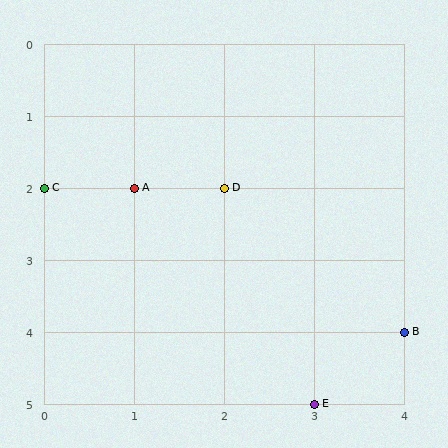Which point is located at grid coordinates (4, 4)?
Point B is at (4, 4).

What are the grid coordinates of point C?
Point C is at grid coordinates (0, 2).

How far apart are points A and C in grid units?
Points A and C are 1 column apart.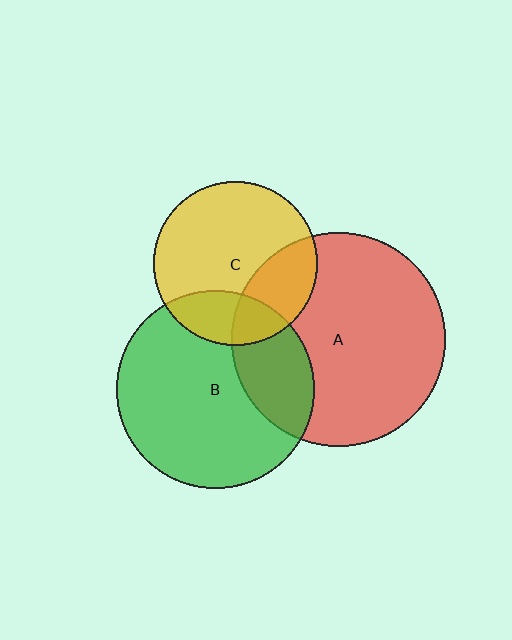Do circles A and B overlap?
Yes.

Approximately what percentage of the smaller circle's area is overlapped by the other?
Approximately 25%.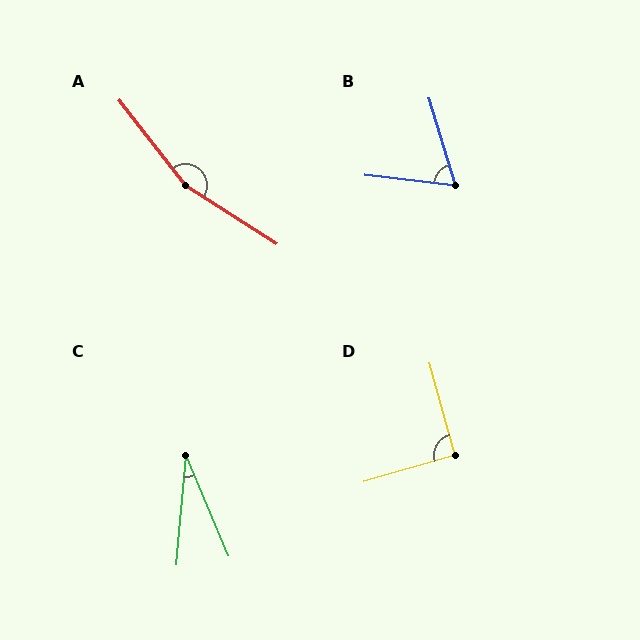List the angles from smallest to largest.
C (28°), B (66°), D (91°), A (160°).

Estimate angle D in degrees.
Approximately 91 degrees.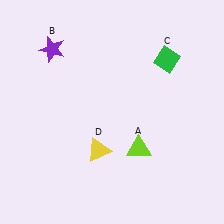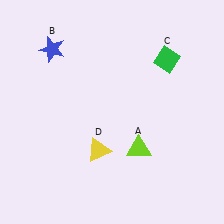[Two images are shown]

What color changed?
The star (B) changed from purple in Image 1 to blue in Image 2.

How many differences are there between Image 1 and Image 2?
There is 1 difference between the two images.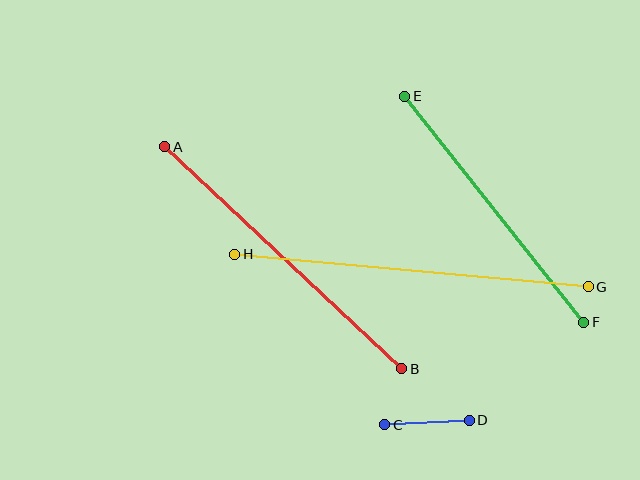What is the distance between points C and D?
The distance is approximately 85 pixels.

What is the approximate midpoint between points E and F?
The midpoint is at approximately (494, 209) pixels.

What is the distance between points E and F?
The distance is approximately 288 pixels.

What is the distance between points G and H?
The distance is approximately 355 pixels.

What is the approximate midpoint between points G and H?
The midpoint is at approximately (411, 270) pixels.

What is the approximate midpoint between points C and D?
The midpoint is at approximately (427, 423) pixels.